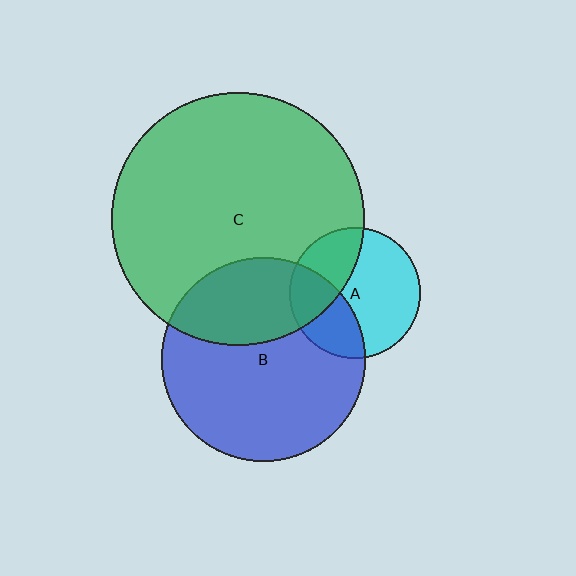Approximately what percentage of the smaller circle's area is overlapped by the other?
Approximately 35%.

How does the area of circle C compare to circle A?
Approximately 3.7 times.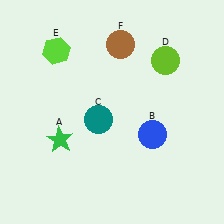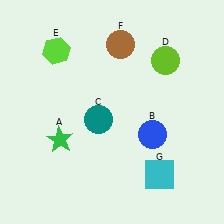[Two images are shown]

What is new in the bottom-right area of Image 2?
A cyan square (G) was added in the bottom-right area of Image 2.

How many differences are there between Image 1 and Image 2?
There is 1 difference between the two images.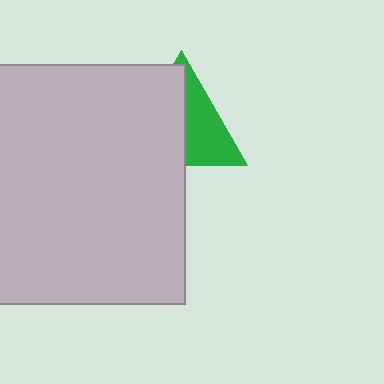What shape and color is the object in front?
The object in front is a light gray square.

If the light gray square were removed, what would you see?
You would see the complete green triangle.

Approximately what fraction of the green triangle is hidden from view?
Roughly 55% of the green triangle is hidden behind the light gray square.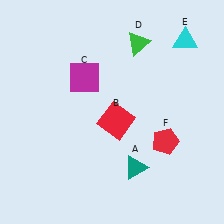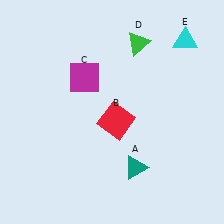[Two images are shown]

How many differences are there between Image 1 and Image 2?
There is 1 difference between the two images.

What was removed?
The red pentagon (F) was removed in Image 2.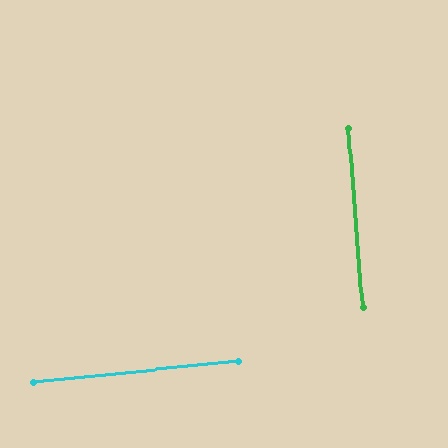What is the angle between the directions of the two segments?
Approximately 88 degrees.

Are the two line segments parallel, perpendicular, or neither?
Perpendicular — they meet at approximately 88°.